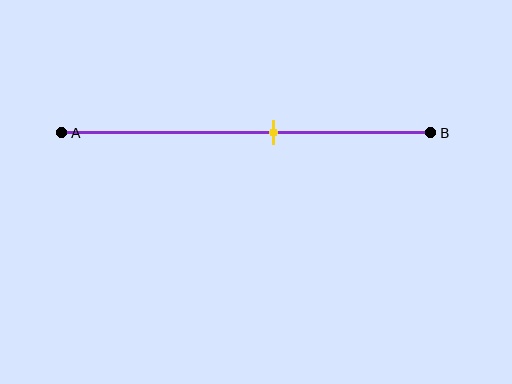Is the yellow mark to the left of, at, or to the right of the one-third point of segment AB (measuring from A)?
The yellow mark is to the right of the one-third point of segment AB.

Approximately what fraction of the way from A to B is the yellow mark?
The yellow mark is approximately 55% of the way from A to B.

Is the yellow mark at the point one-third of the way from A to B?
No, the mark is at about 55% from A, not at the 33% one-third point.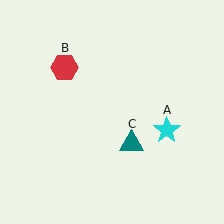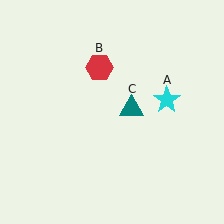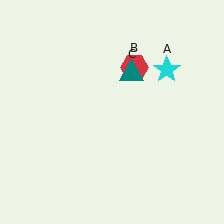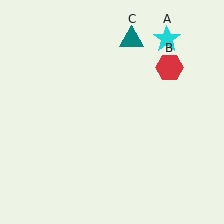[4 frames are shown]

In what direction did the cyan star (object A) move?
The cyan star (object A) moved up.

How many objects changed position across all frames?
3 objects changed position: cyan star (object A), red hexagon (object B), teal triangle (object C).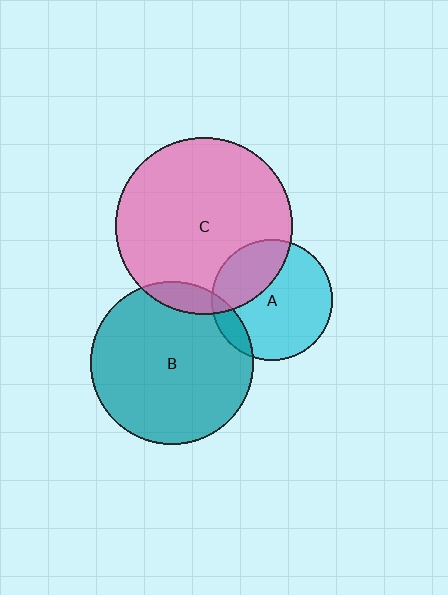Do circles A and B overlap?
Yes.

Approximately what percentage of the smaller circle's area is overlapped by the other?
Approximately 10%.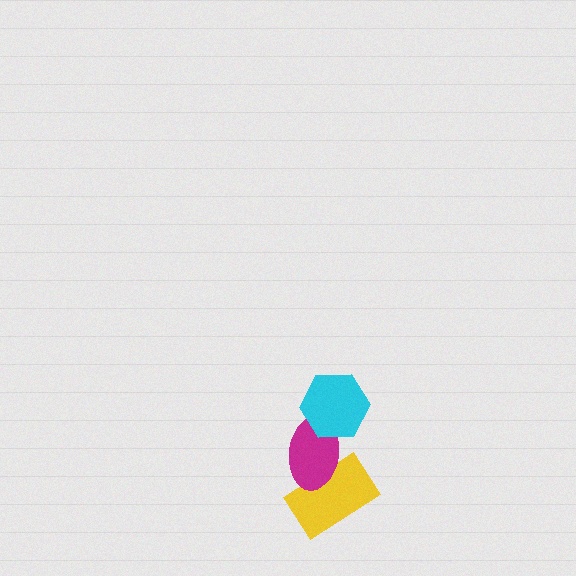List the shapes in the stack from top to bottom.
From top to bottom: the cyan hexagon, the magenta ellipse, the yellow rectangle.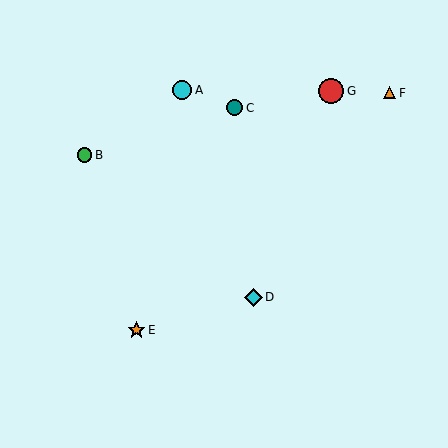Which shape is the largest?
The red circle (labeled G) is the largest.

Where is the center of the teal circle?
The center of the teal circle is at (235, 108).